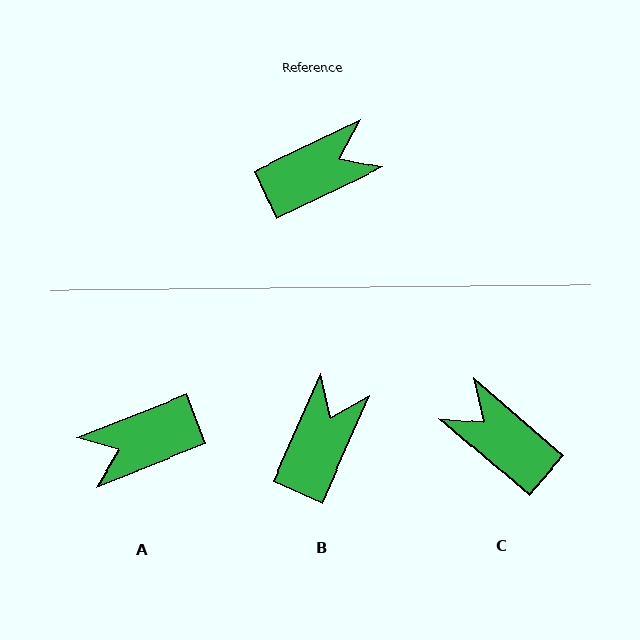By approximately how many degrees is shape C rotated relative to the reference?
Approximately 114 degrees counter-clockwise.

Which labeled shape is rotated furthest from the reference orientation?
A, about 176 degrees away.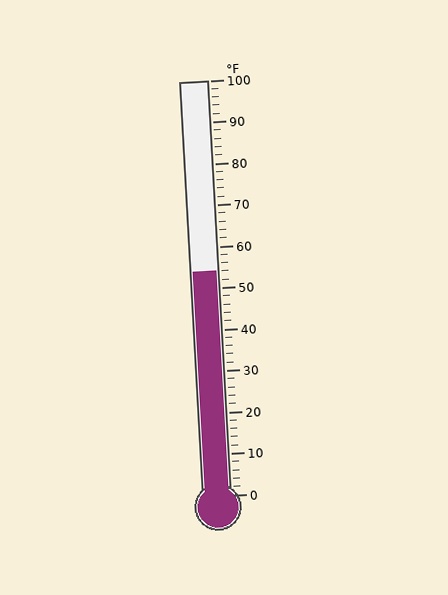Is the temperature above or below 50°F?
The temperature is above 50°F.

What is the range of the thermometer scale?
The thermometer scale ranges from 0°F to 100°F.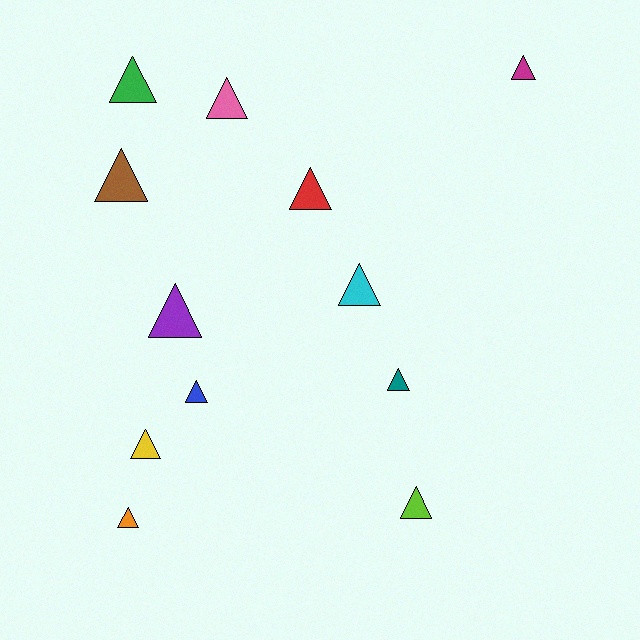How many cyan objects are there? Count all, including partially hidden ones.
There is 1 cyan object.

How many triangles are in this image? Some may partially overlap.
There are 12 triangles.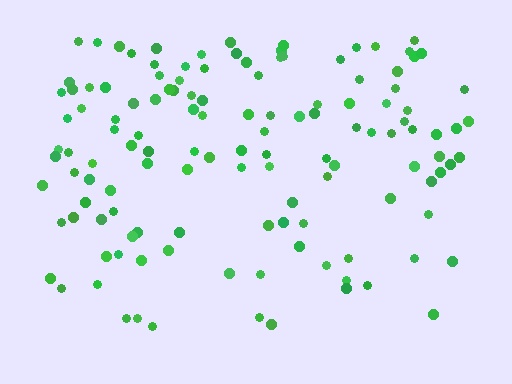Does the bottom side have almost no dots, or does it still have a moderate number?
Still a moderate number, just noticeably fewer than the top.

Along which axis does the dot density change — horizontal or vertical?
Vertical.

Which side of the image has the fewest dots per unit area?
The bottom.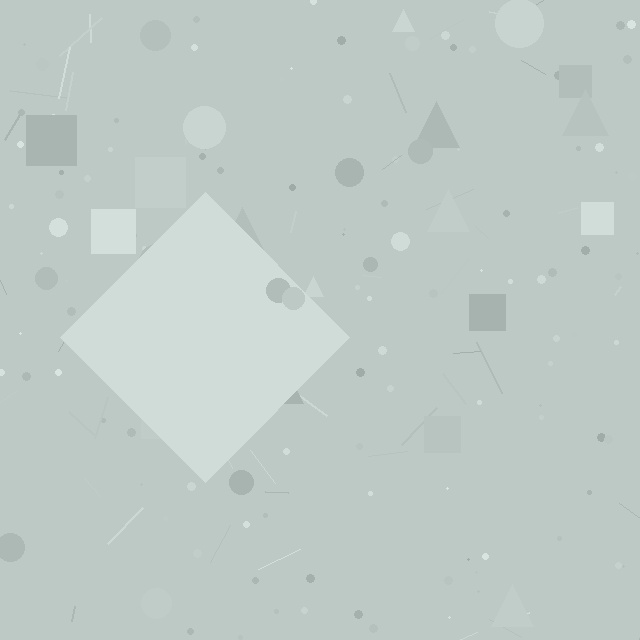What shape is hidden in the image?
A diamond is hidden in the image.